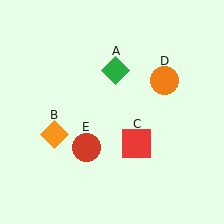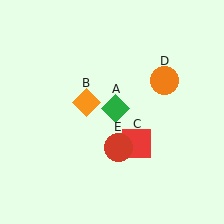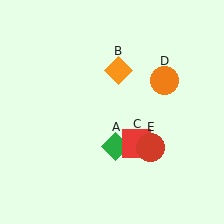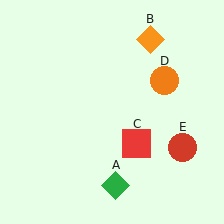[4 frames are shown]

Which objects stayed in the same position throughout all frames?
Red square (object C) and orange circle (object D) remained stationary.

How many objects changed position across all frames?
3 objects changed position: green diamond (object A), orange diamond (object B), red circle (object E).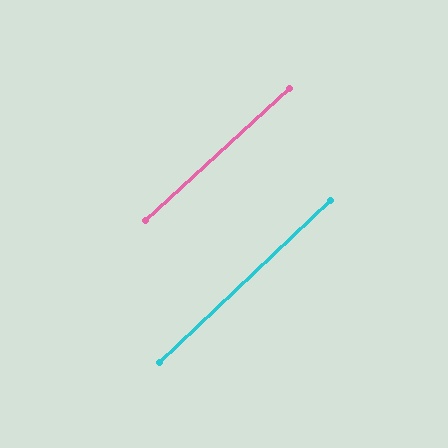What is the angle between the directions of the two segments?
Approximately 1 degree.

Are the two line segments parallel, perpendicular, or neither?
Parallel — their directions differ by only 0.8°.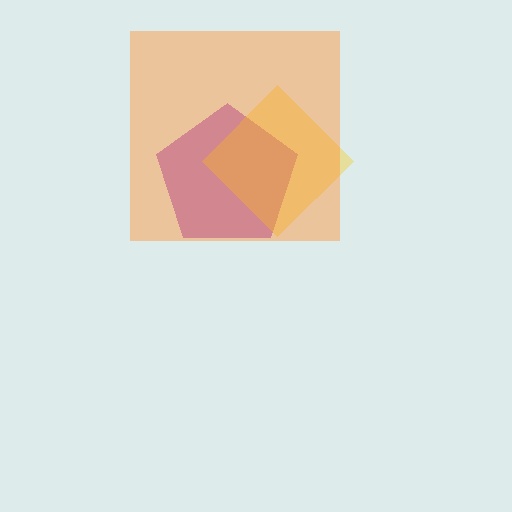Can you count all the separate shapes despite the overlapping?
Yes, there are 3 separate shapes.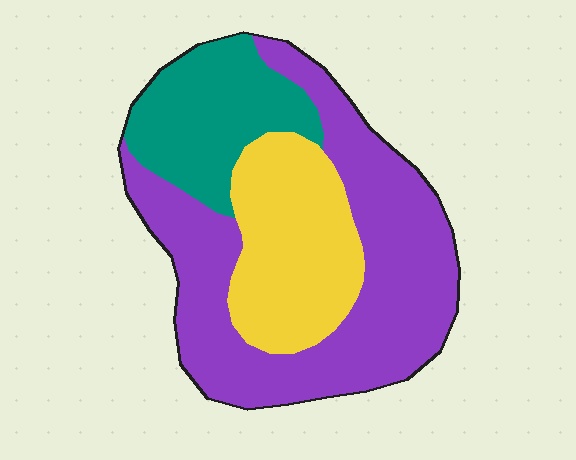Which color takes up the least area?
Teal, at roughly 20%.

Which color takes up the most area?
Purple, at roughly 50%.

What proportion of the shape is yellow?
Yellow covers roughly 25% of the shape.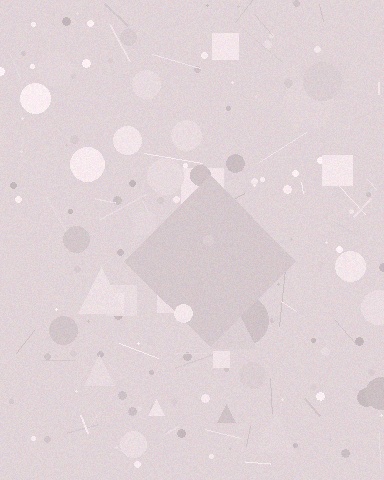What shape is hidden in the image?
A diamond is hidden in the image.